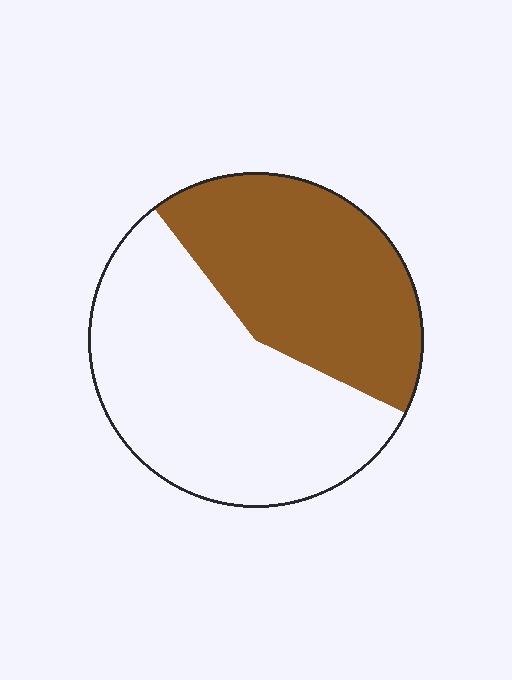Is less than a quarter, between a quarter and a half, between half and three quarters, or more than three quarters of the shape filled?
Between a quarter and a half.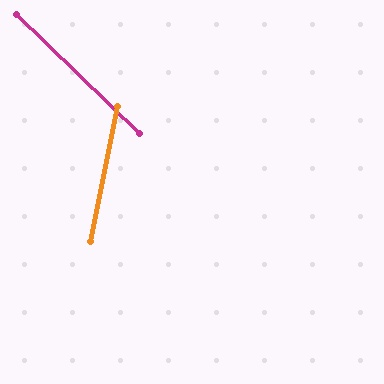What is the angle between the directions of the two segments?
Approximately 57 degrees.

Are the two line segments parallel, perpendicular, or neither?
Neither parallel nor perpendicular — they differ by about 57°.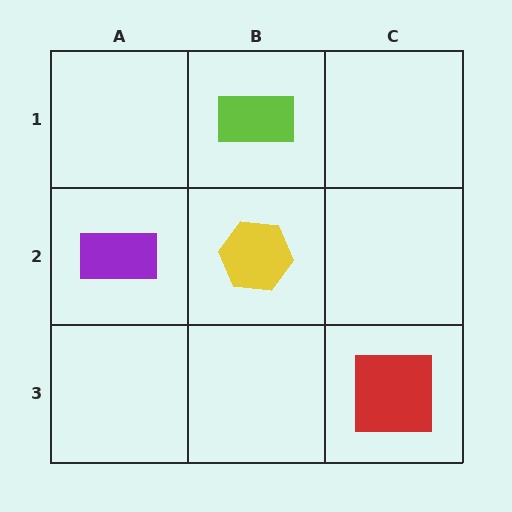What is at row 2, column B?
A yellow hexagon.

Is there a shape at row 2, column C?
No, that cell is empty.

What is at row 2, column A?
A purple rectangle.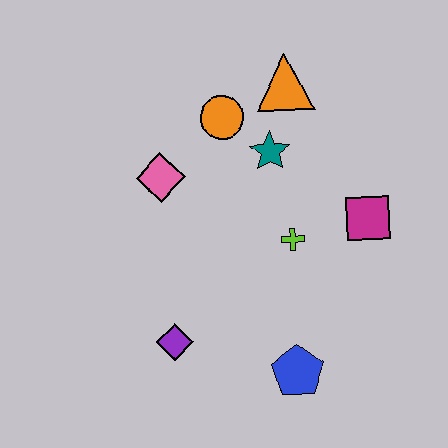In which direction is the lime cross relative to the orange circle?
The lime cross is below the orange circle.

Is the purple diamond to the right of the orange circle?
No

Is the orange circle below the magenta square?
No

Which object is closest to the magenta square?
The lime cross is closest to the magenta square.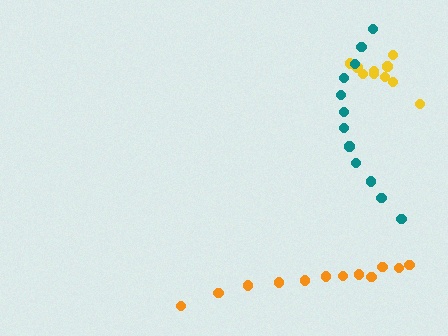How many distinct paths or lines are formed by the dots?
There are 3 distinct paths.